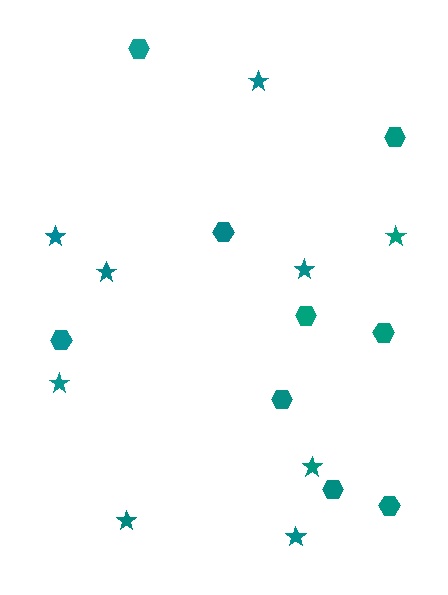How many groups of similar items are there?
There are 2 groups: one group of stars (9) and one group of hexagons (9).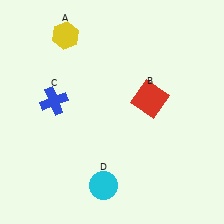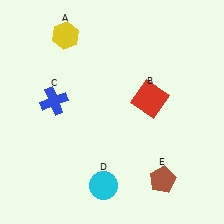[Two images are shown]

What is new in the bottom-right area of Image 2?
A brown pentagon (E) was added in the bottom-right area of Image 2.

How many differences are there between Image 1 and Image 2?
There is 1 difference between the two images.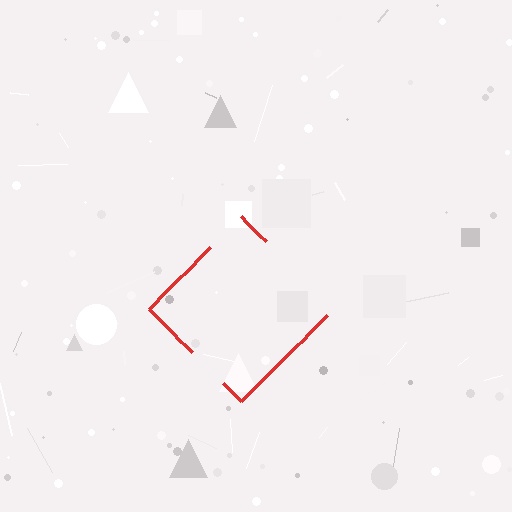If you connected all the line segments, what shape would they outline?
They would outline a diamond.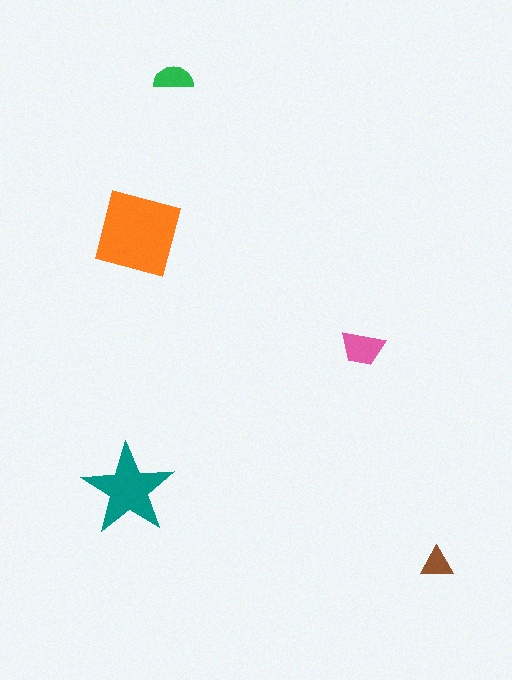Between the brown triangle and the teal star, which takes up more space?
The teal star.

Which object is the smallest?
The brown triangle.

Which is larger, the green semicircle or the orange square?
The orange square.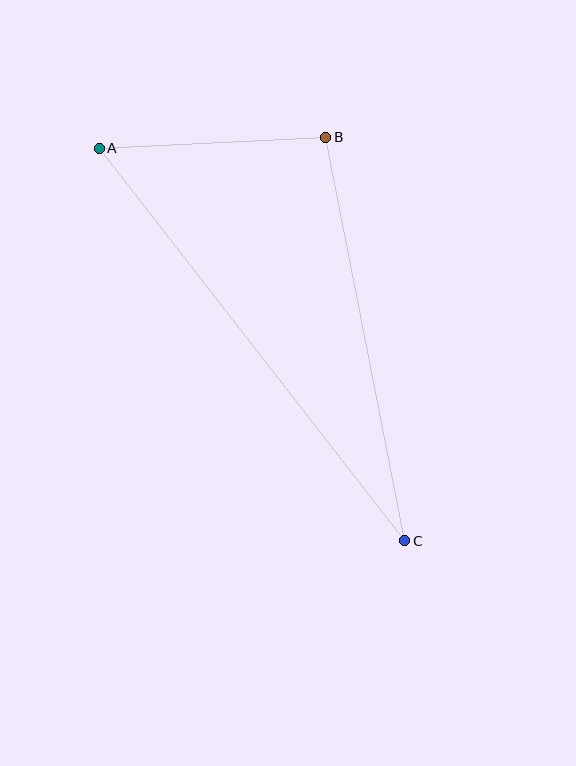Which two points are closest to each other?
Points A and B are closest to each other.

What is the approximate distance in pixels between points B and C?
The distance between B and C is approximately 411 pixels.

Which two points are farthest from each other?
Points A and C are farthest from each other.